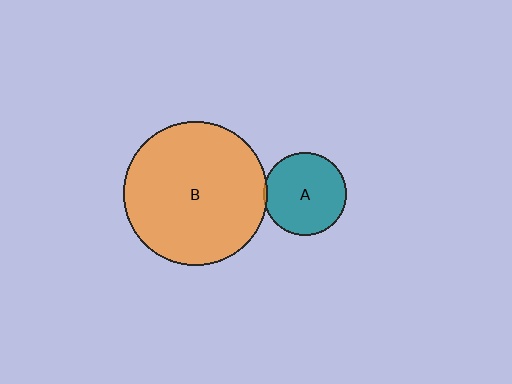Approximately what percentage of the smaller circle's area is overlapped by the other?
Approximately 5%.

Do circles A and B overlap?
Yes.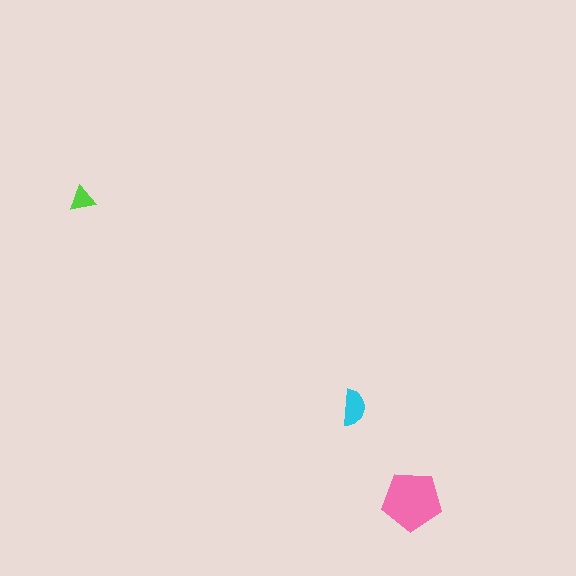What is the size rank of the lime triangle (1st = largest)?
3rd.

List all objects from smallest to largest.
The lime triangle, the cyan semicircle, the pink pentagon.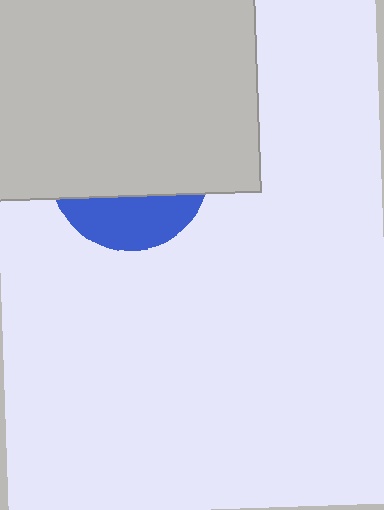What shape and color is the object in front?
The object in front is a light gray rectangle.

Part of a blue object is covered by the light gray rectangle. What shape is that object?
It is a circle.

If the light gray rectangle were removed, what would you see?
You would see the complete blue circle.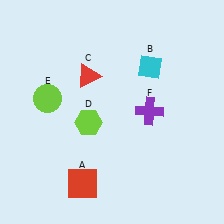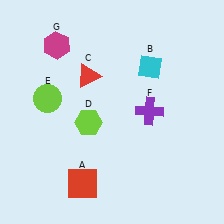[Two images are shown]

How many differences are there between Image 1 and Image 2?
There is 1 difference between the two images.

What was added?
A magenta hexagon (G) was added in Image 2.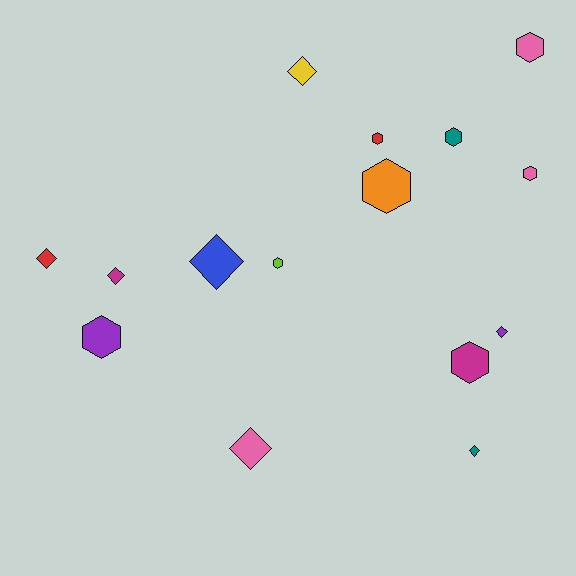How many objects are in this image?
There are 15 objects.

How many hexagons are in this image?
There are 8 hexagons.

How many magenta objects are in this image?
There are 2 magenta objects.